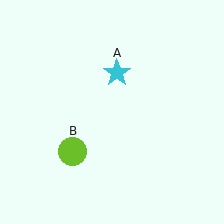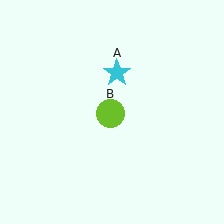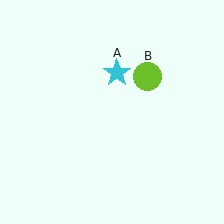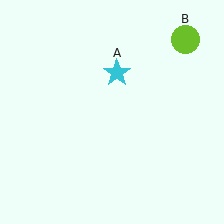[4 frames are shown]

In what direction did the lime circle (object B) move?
The lime circle (object B) moved up and to the right.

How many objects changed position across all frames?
1 object changed position: lime circle (object B).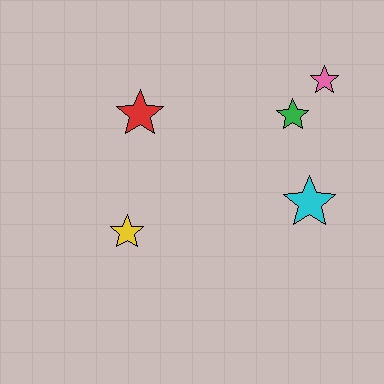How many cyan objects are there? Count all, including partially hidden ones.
There is 1 cyan object.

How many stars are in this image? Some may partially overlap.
There are 5 stars.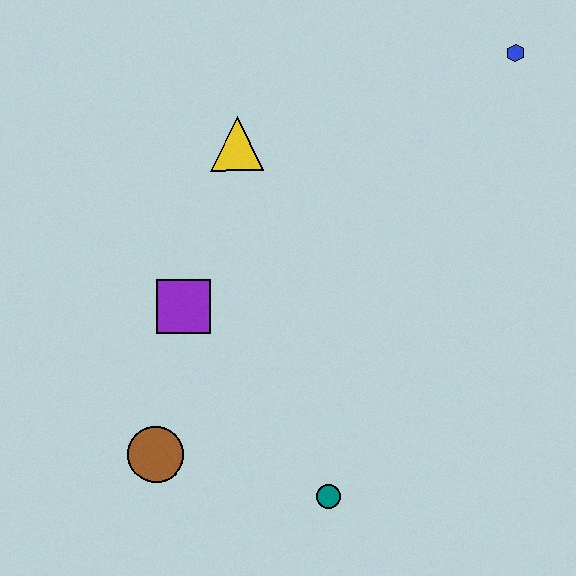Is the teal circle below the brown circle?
Yes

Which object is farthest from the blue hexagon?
The brown circle is farthest from the blue hexagon.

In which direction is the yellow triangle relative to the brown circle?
The yellow triangle is above the brown circle.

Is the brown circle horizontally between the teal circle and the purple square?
No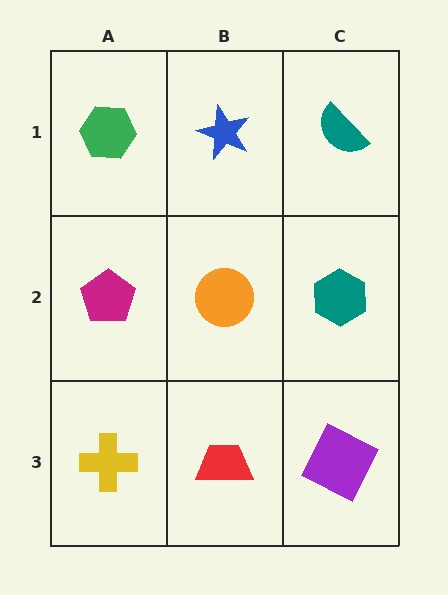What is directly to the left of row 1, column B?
A green hexagon.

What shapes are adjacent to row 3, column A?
A magenta pentagon (row 2, column A), a red trapezoid (row 3, column B).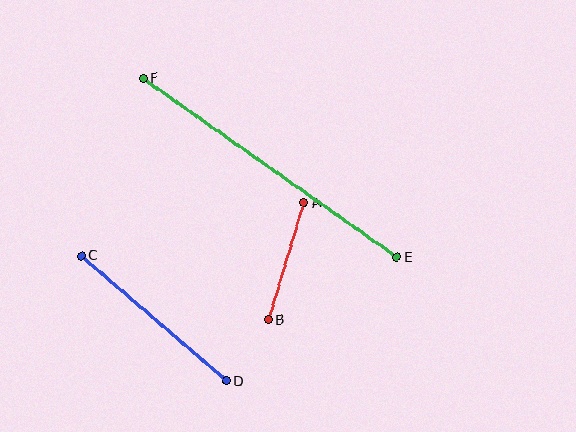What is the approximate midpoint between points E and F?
The midpoint is at approximately (270, 168) pixels.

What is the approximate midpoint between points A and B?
The midpoint is at approximately (286, 261) pixels.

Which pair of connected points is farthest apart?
Points E and F are farthest apart.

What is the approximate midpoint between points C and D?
The midpoint is at approximately (154, 318) pixels.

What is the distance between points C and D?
The distance is approximately 192 pixels.